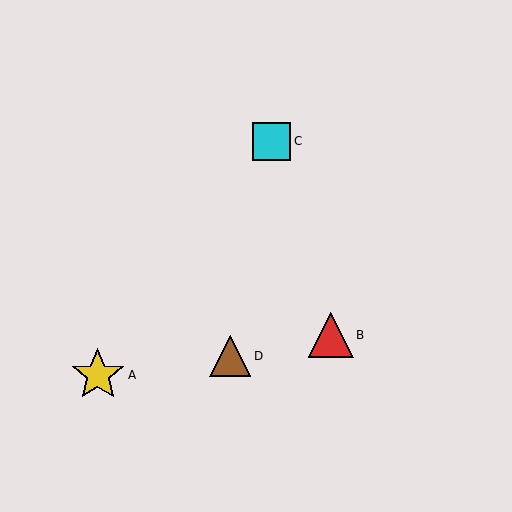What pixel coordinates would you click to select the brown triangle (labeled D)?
Click at (230, 356) to select the brown triangle D.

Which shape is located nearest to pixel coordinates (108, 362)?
The yellow star (labeled A) at (98, 375) is nearest to that location.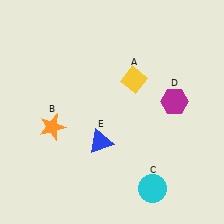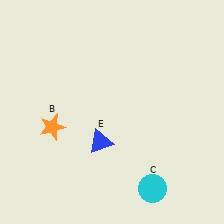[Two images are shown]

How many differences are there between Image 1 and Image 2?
There are 2 differences between the two images.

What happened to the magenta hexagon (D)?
The magenta hexagon (D) was removed in Image 2. It was in the top-right area of Image 1.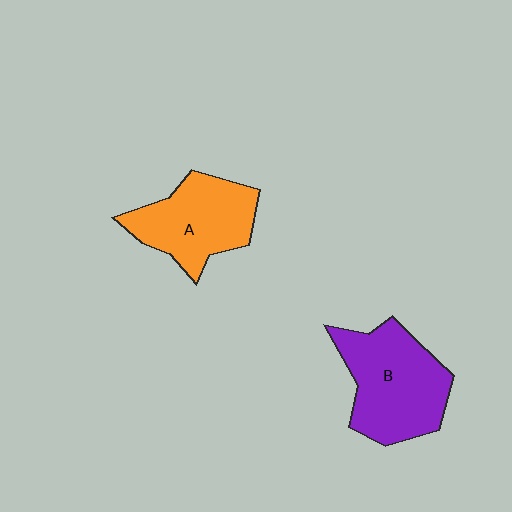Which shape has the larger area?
Shape B (purple).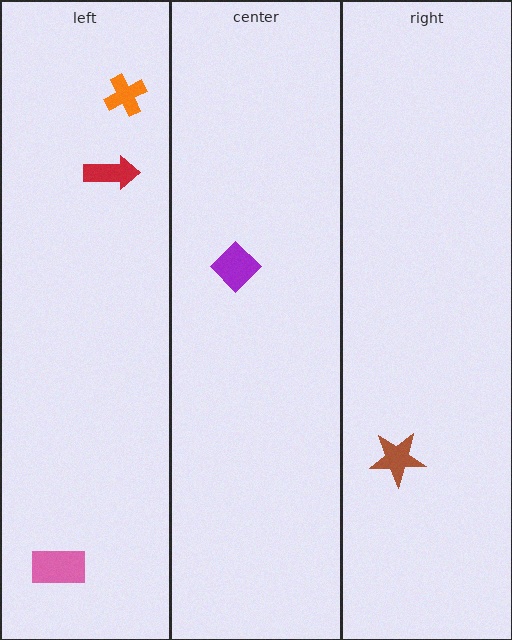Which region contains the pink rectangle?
The left region.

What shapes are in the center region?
The purple diamond.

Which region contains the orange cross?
The left region.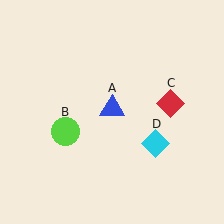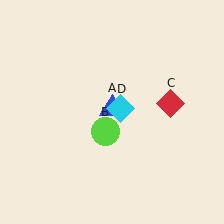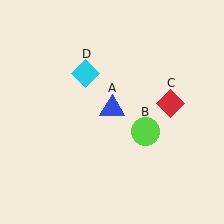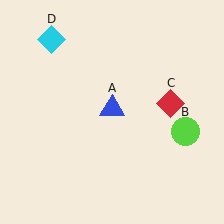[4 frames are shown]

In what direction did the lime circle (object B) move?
The lime circle (object B) moved right.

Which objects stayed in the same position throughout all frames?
Blue triangle (object A) and red diamond (object C) remained stationary.